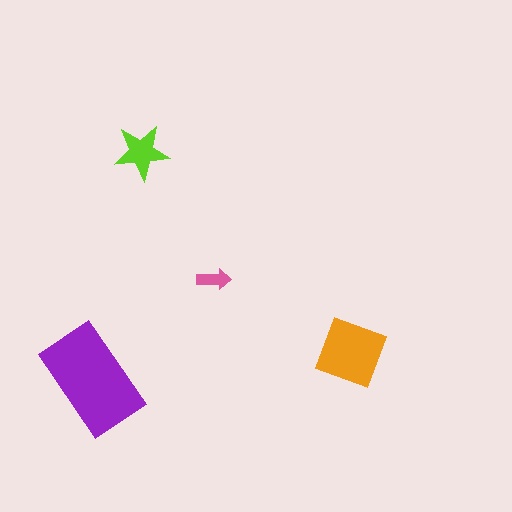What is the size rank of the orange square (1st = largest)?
2nd.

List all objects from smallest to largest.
The pink arrow, the lime star, the orange square, the purple rectangle.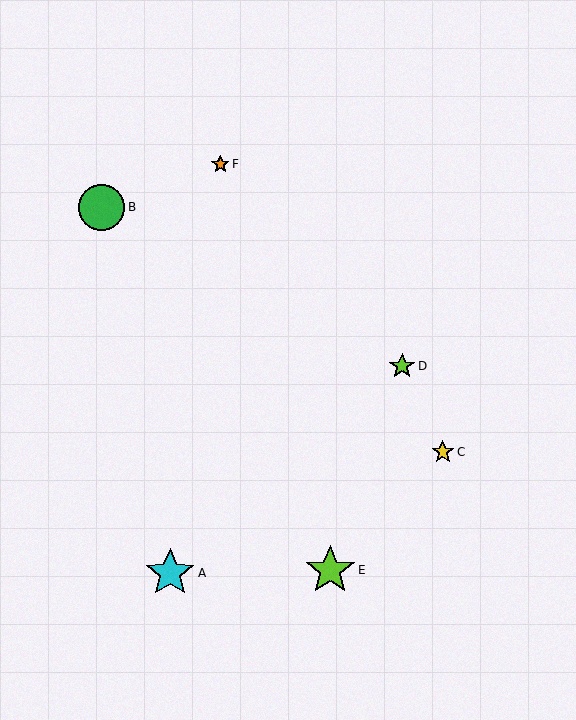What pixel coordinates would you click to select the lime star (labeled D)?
Click at (402, 366) to select the lime star D.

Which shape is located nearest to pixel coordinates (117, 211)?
The green circle (labeled B) at (102, 207) is nearest to that location.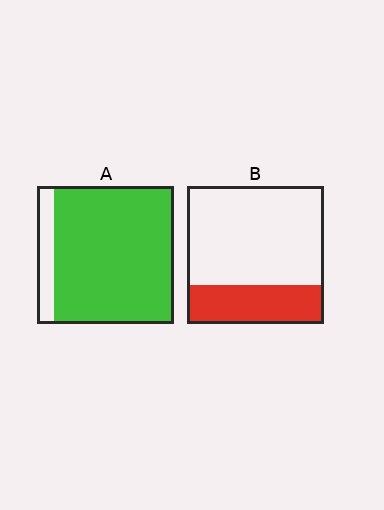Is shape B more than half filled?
No.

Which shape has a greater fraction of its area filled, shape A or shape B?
Shape A.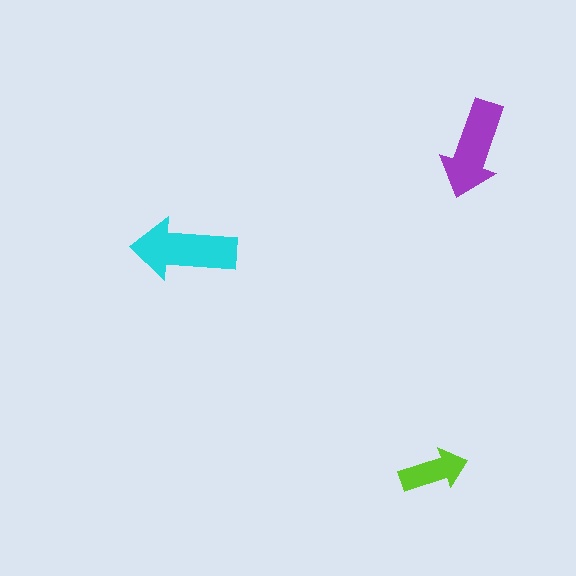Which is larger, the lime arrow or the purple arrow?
The purple one.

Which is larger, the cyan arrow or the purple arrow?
The cyan one.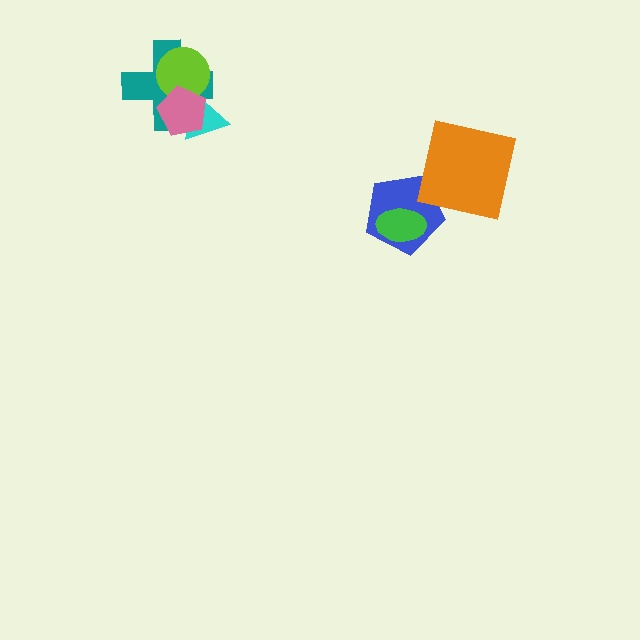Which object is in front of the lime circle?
The pink pentagon is in front of the lime circle.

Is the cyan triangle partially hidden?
Yes, it is partially covered by another shape.